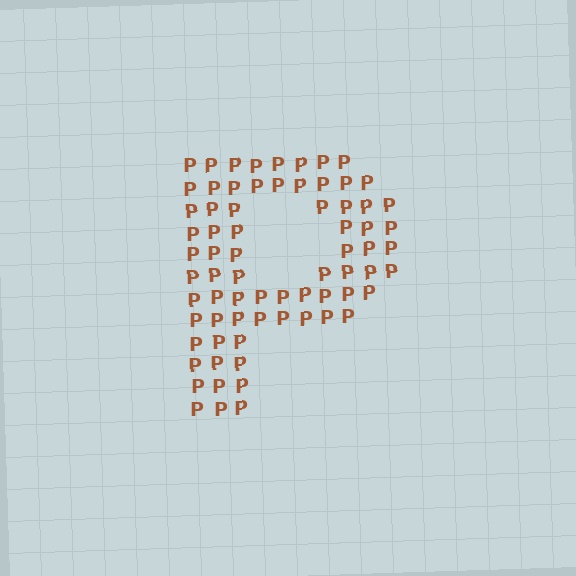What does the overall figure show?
The overall figure shows the letter P.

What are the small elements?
The small elements are letter P's.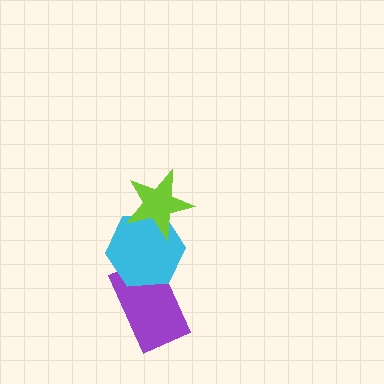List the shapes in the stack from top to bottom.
From top to bottom: the lime star, the cyan hexagon, the purple rectangle.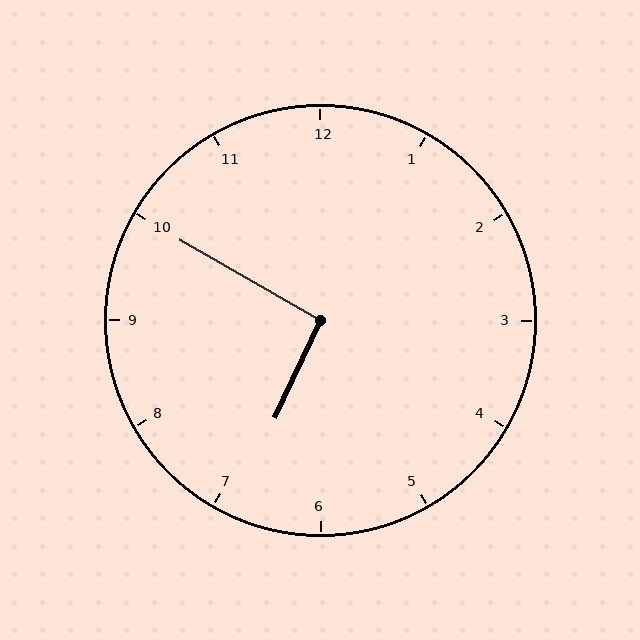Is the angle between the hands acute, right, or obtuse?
It is right.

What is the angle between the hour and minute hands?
Approximately 95 degrees.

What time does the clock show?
6:50.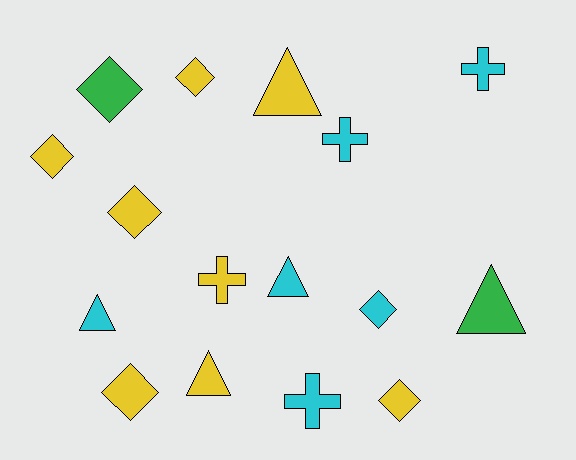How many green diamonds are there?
There is 1 green diamond.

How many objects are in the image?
There are 16 objects.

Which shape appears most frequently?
Diamond, with 7 objects.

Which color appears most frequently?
Yellow, with 8 objects.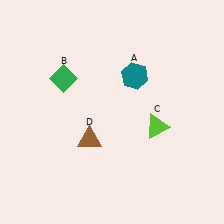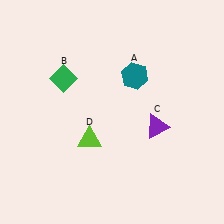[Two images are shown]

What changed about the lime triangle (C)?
In Image 1, C is lime. In Image 2, it changed to purple.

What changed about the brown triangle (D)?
In Image 1, D is brown. In Image 2, it changed to lime.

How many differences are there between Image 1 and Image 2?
There are 2 differences between the two images.